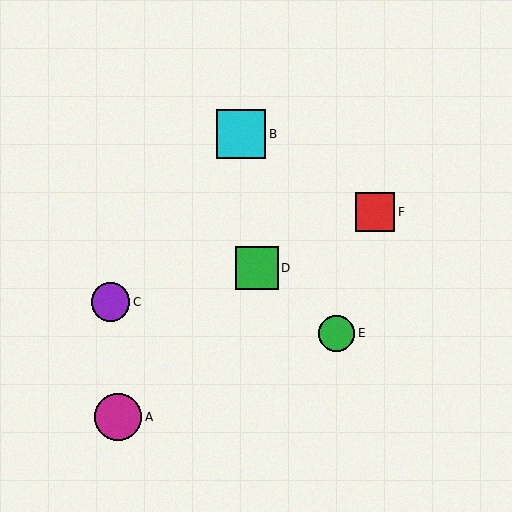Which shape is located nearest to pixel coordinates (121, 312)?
The purple circle (labeled C) at (111, 302) is nearest to that location.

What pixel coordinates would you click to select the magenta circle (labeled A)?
Click at (118, 417) to select the magenta circle A.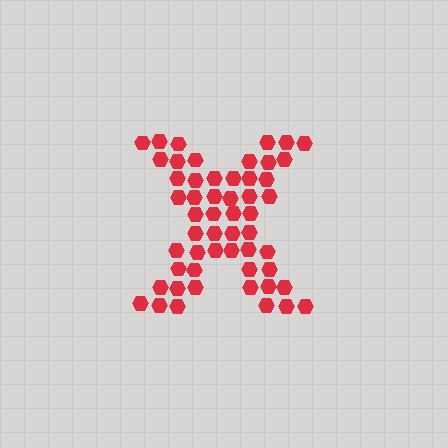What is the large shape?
The large shape is the letter X.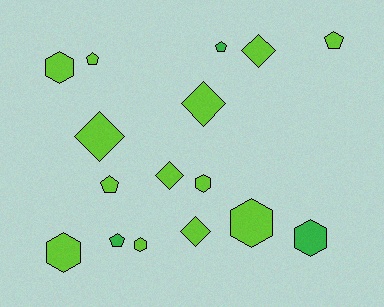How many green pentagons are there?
There are 2 green pentagons.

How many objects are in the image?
There are 16 objects.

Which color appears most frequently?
Lime, with 13 objects.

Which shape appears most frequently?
Hexagon, with 6 objects.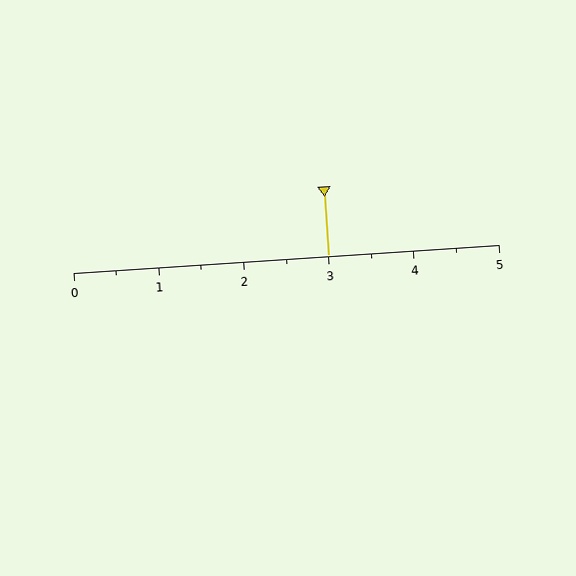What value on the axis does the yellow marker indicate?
The marker indicates approximately 3.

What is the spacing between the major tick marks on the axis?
The major ticks are spaced 1 apart.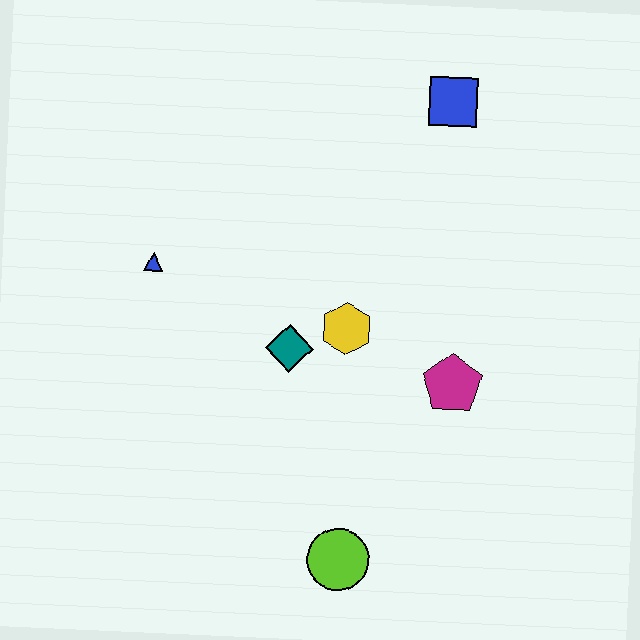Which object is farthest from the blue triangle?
The lime circle is farthest from the blue triangle.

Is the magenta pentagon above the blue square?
No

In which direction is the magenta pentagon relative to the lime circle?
The magenta pentagon is above the lime circle.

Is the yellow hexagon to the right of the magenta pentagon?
No